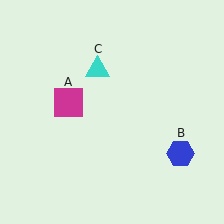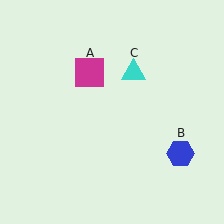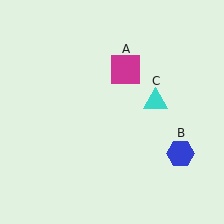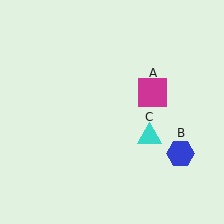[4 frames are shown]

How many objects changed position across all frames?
2 objects changed position: magenta square (object A), cyan triangle (object C).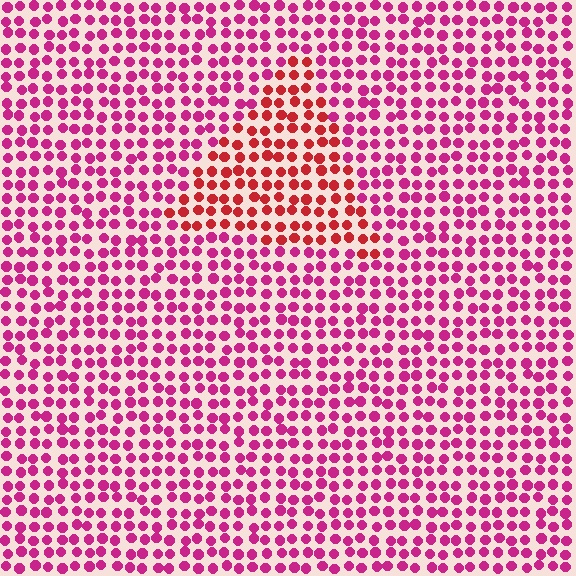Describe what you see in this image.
The image is filled with small magenta elements in a uniform arrangement. A triangle-shaped region is visible where the elements are tinted to a slightly different hue, forming a subtle color boundary.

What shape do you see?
I see a triangle.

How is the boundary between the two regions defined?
The boundary is defined purely by a slight shift in hue (about 34 degrees). Spacing, size, and orientation are identical on both sides.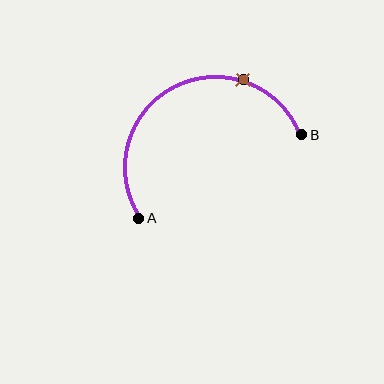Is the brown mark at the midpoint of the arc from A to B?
No. The brown mark lies on the arc but is closer to endpoint B. The arc midpoint would be at the point on the curve equidistant along the arc from both A and B.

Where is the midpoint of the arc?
The arc midpoint is the point on the curve farthest from the straight line joining A and B. It sits above that line.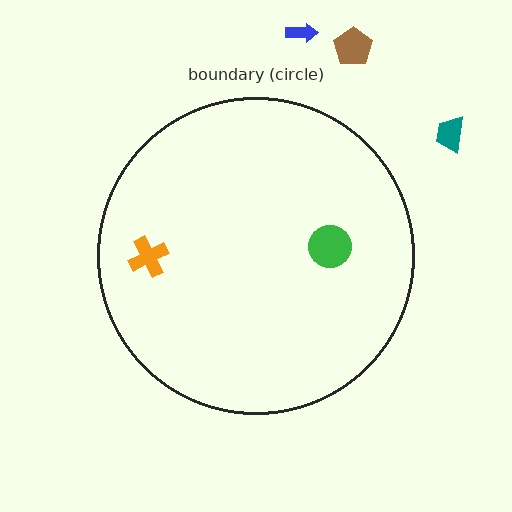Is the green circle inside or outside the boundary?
Inside.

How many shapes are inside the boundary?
2 inside, 3 outside.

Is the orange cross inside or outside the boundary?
Inside.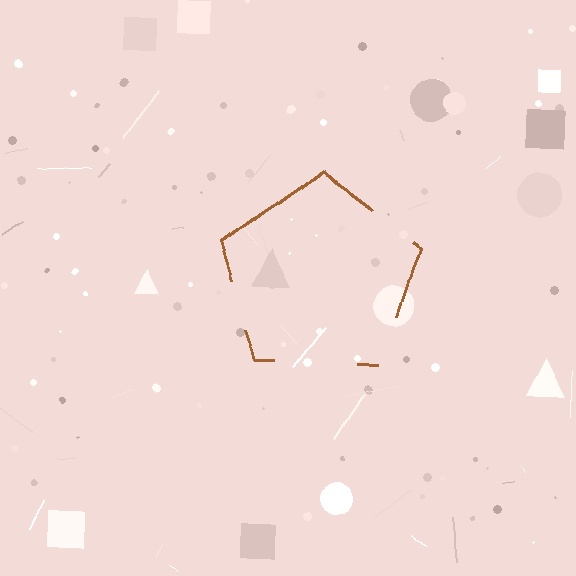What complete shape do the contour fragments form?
The contour fragments form a pentagon.